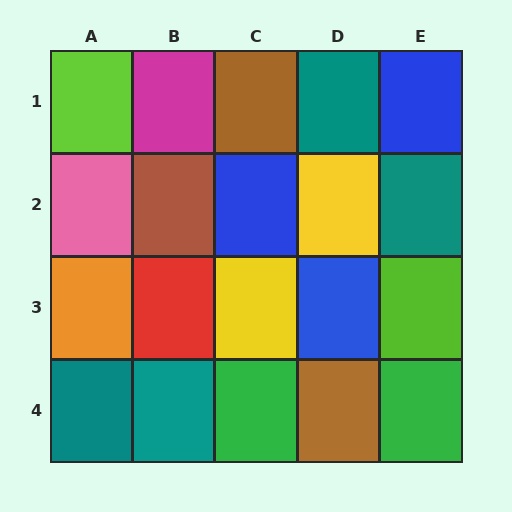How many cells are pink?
1 cell is pink.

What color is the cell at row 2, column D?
Yellow.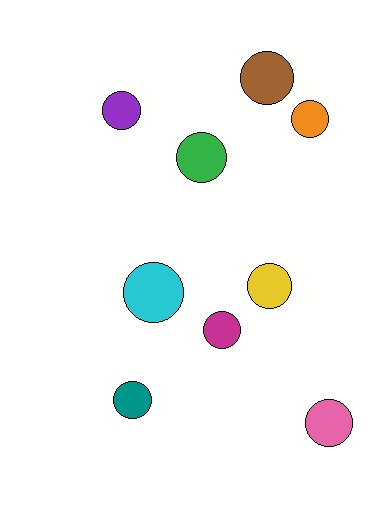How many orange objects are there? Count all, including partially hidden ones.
There is 1 orange object.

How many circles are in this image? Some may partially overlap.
There are 9 circles.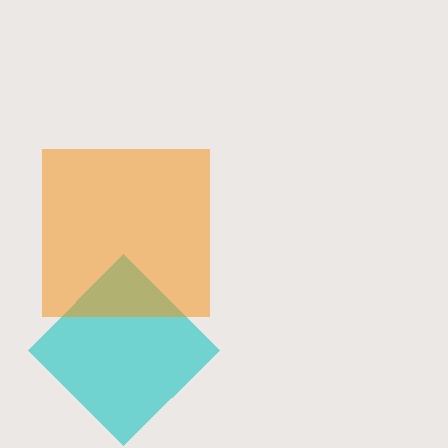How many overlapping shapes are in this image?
There are 2 overlapping shapes in the image.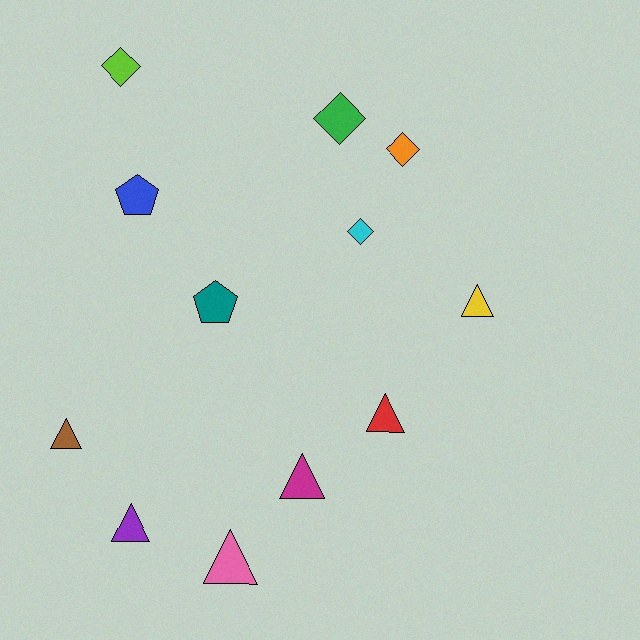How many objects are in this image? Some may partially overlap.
There are 12 objects.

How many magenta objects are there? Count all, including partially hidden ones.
There is 1 magenta object.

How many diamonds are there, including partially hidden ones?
There are 4 diamonds.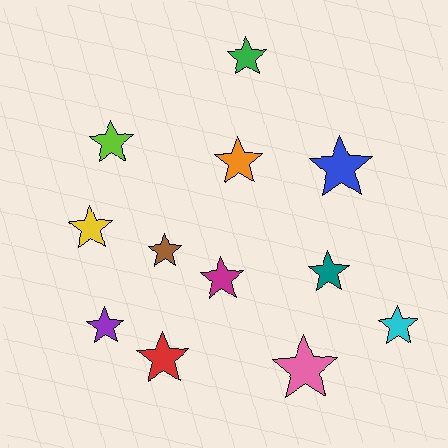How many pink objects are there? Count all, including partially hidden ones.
There is 1 pink object.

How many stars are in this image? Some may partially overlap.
There are 12 stars.